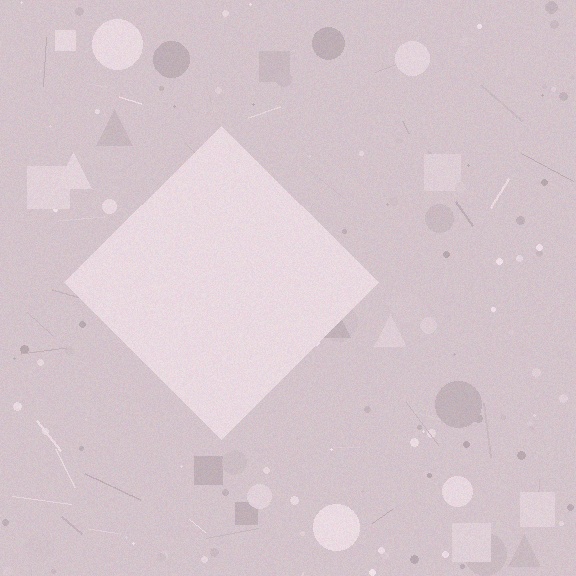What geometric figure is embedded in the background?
A diamond is embedded in the background.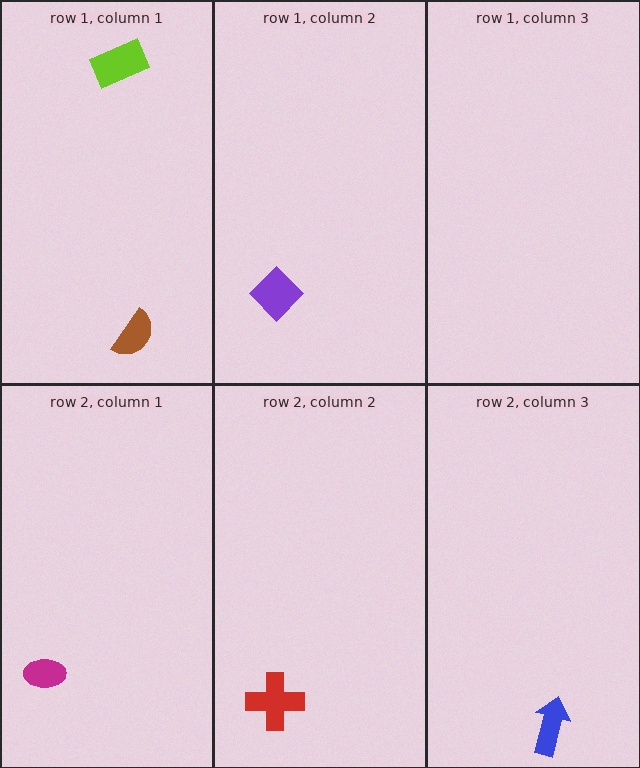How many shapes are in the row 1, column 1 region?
2.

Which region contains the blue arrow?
The row 2, column 3 region.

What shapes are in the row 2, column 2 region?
The red cross.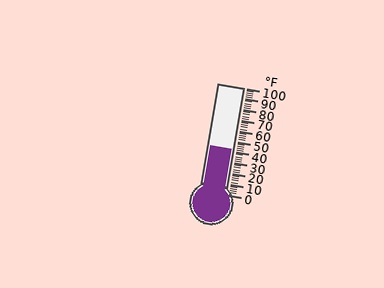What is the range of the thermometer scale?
The thermometer scale ranges from 0°F to 100°F.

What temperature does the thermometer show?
The thermometer shows approximately 42°F.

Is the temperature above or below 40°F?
The temperature is above 40°F.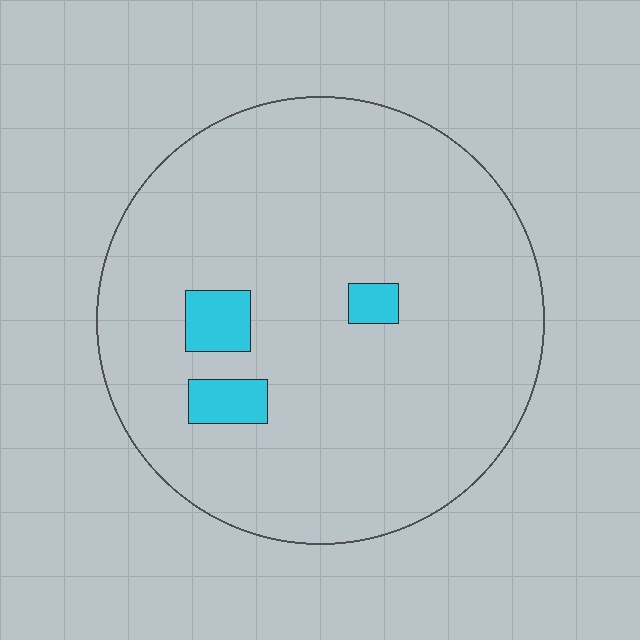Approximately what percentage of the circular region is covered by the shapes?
Approximately 5%.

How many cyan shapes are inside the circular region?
3.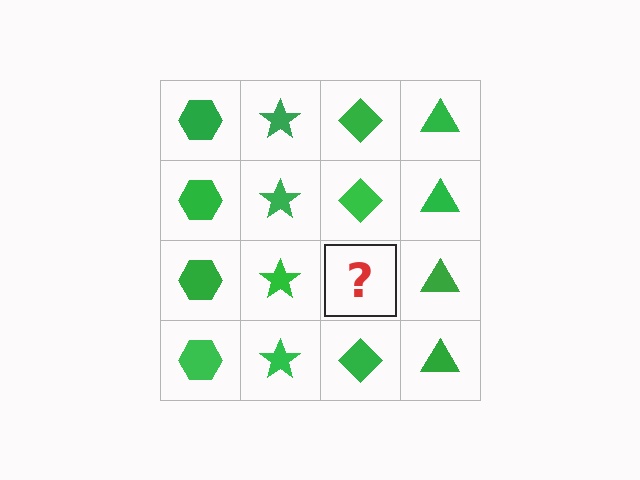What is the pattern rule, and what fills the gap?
The rule is that each column has a consistent shape. The gap should be filled with a green diamond.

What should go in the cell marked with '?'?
The missing cell should contain a green diamond.